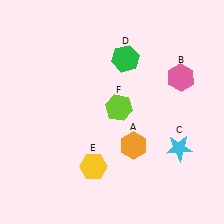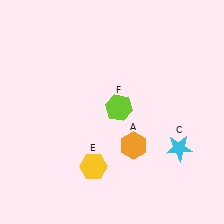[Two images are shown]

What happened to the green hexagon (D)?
The green hexagon (D) was removed in Image 2. It was in the top-right area of Image 1.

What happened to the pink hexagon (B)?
The pink hexagon (B) was removed in Image 2. It was in the top-right area of Image 1.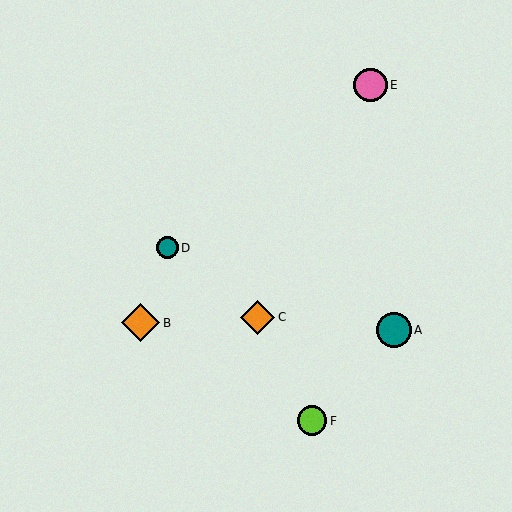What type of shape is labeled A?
Shape A is a teal circle.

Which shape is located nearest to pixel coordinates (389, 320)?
The teal circle (labeled A) at (394, 330) is nearest to that location.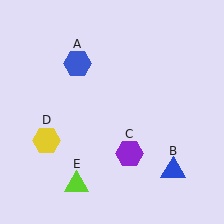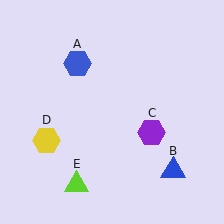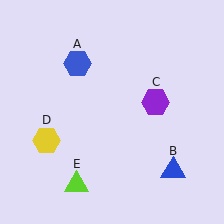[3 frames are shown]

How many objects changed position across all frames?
1 object changed position: purple hexagon (object C).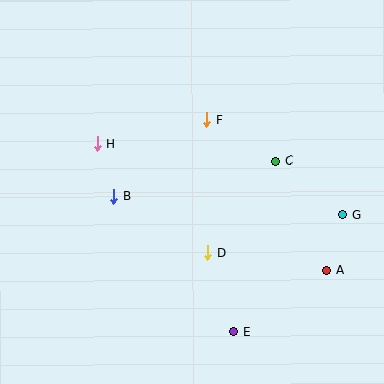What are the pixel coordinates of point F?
Point F is at (207, 120).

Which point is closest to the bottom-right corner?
Point A is closest to the bottom-right corner.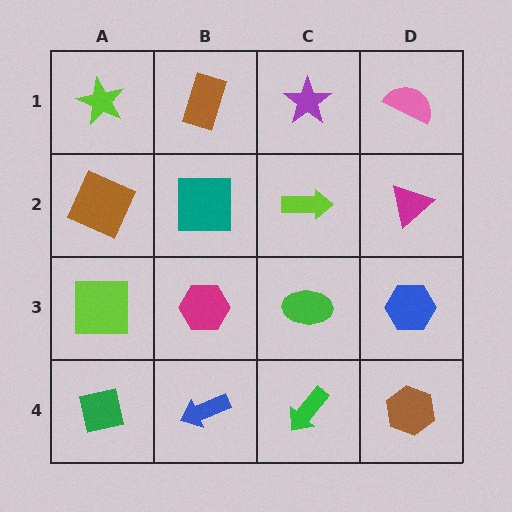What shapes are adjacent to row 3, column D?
A magenta triangle (row 2, column D), a brown hexagon (row 4, column D), a green ellipse (row 3, column C).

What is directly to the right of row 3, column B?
A green ellipse.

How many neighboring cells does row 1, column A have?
2.